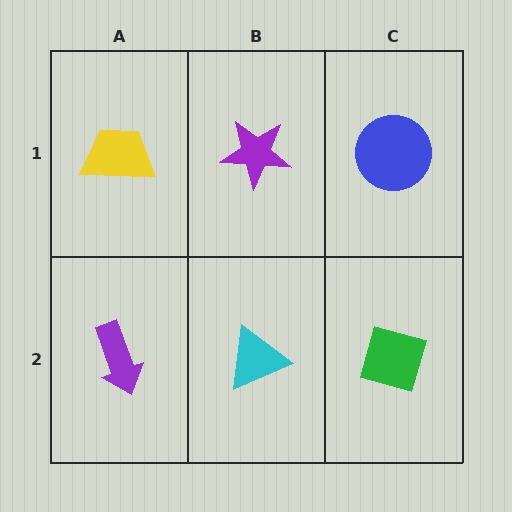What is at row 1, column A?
A yellow trapezoid.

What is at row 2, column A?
A purple arrow.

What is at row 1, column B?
A purple star.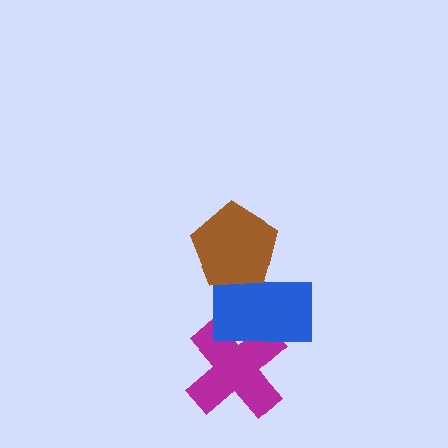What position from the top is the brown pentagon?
The brown pentagon is 1st from the top.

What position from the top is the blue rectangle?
The blue rectangle is 2nd from the top.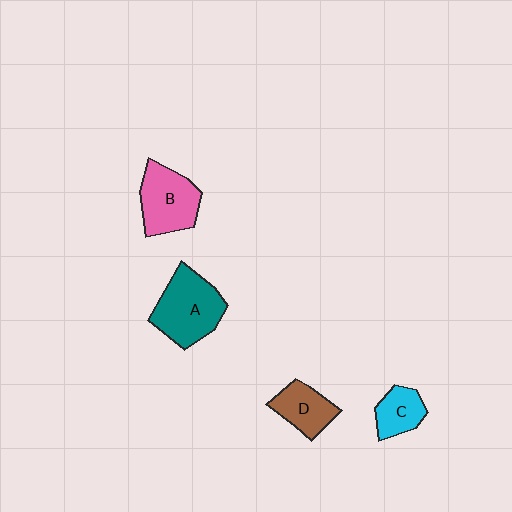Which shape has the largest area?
Shape A (teal).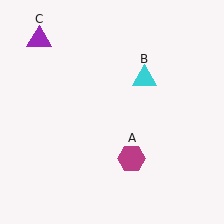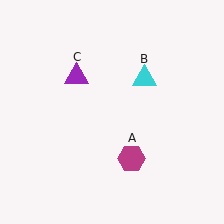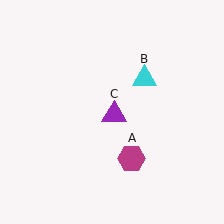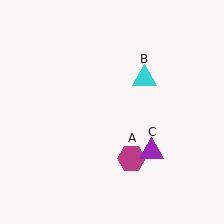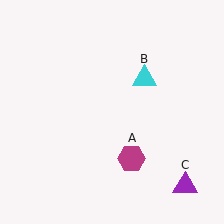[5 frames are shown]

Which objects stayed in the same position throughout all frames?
Magenta hexagon (object A) and cyan triangle (object B) remained stationary.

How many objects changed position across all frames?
1 object changed position: purple triangle (object C).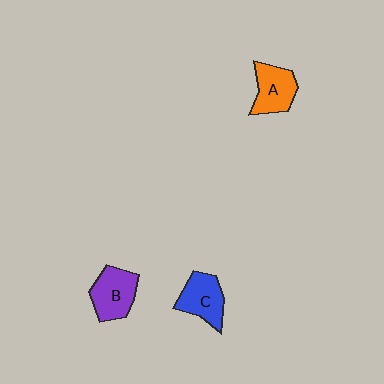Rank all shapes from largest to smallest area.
From largest to smallest: B (purple), C (blue), A (orange).